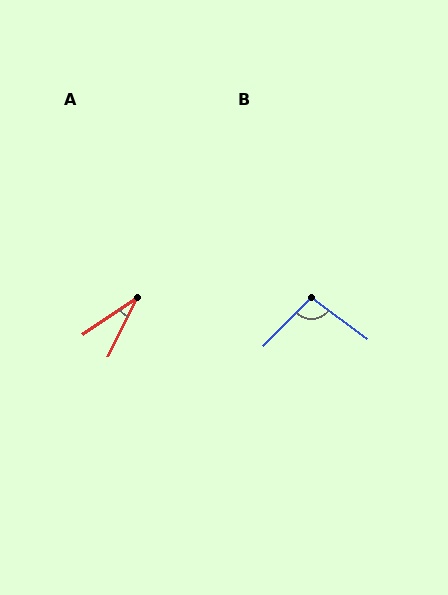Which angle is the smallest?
A, at approximately 29 degrees.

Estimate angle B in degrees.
Approximately 98 degrees.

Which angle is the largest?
B, at approximately 98 degrees.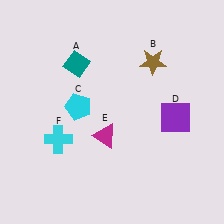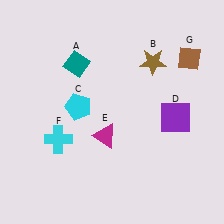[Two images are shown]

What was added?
A brown diamond (G) was added in Image 2.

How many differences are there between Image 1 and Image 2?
There is 1 difference between the two images.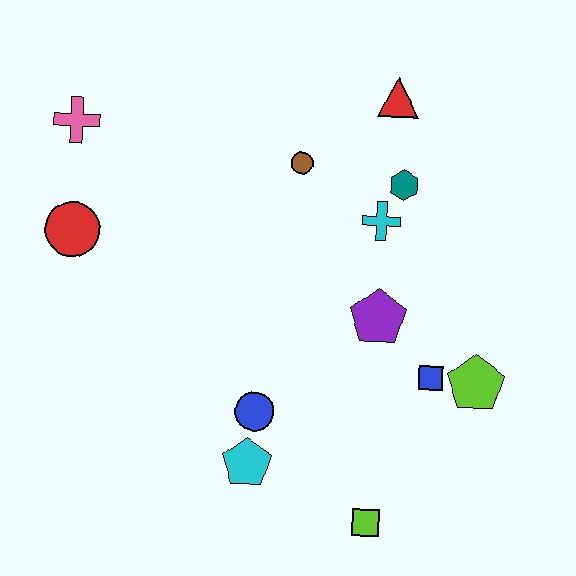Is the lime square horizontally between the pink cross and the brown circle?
No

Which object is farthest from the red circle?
The lime pentagon is farthest from the red circle.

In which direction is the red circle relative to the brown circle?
The red circle is to the left of the brown circle.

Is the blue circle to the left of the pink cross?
No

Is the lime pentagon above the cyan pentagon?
Yes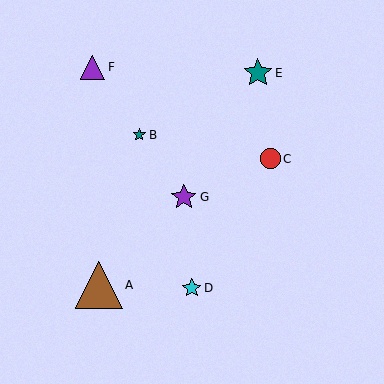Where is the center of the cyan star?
The center of the cyan star is at (192, 288).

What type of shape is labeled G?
Shape G is a purple star.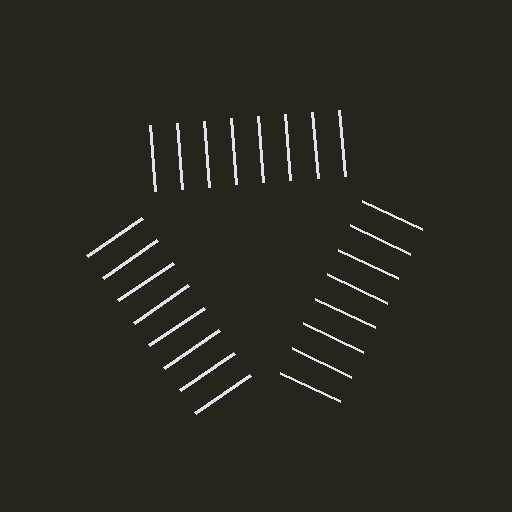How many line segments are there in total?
24 — 8 along each of the 3 edges.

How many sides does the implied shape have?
3 sides — the line-ends trace a triangle.